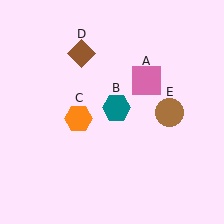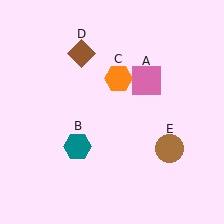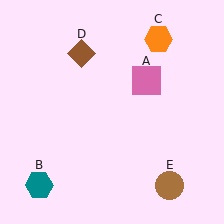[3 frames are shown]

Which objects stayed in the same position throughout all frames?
Pink square (object A) and brown diamond (object D) remained stationary.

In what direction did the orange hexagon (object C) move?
The orange hexagon (object C) moved up and to the right.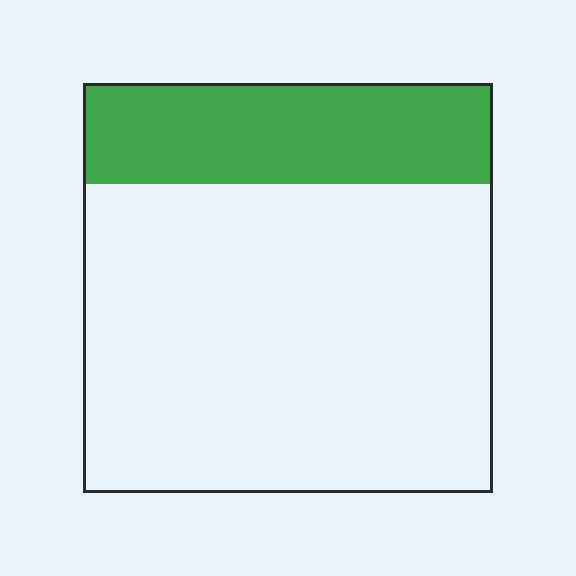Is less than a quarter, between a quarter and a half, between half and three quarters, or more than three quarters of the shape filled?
Less than a quarter.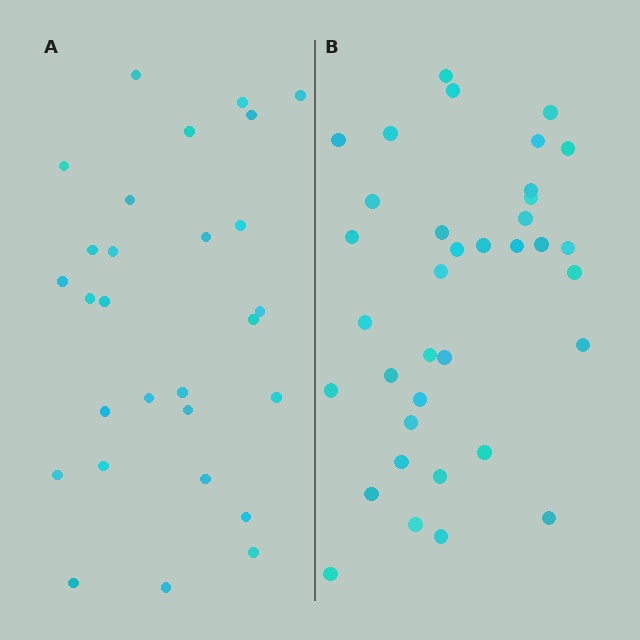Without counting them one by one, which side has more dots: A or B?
Region B (the right region) has more dots.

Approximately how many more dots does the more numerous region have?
Region B has roughly 8 or so more dots than region A.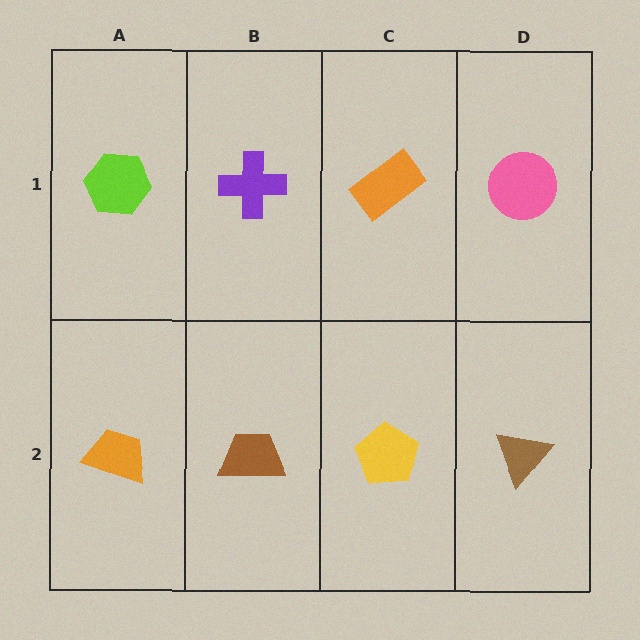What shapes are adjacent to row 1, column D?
A brown triangle (row 2, column D), an orange rectangle (row 1, column C).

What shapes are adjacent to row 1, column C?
A yellow pentagon (row 2, column C), a purple cross (row 1, column B), a pink circle (row 1, column D).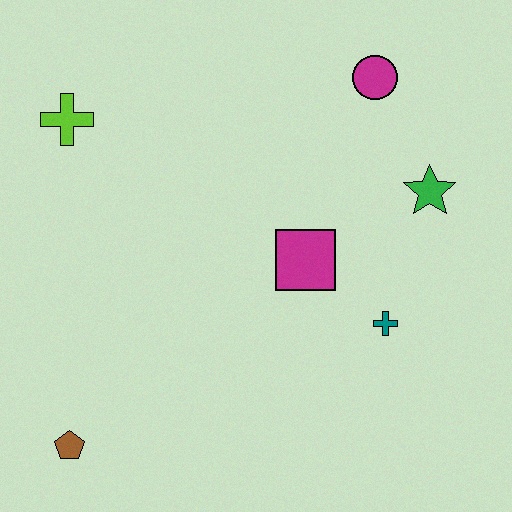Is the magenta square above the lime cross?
No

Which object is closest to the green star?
The magenta circle is closest to the green star.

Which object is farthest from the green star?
The brown pentagon is farthest from the green star.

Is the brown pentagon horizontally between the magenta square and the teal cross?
No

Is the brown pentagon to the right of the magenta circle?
No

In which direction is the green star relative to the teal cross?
The green star is above the teal cross.